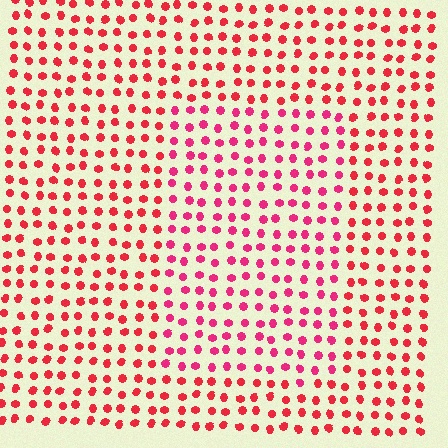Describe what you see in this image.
The image is filled with small red elements in a uniform arrangement. A rectangle-shaped region is visible where the elements are tinted to a slightly different hue, forming a subtle color boundary.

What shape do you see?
I see a rectangle.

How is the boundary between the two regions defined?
The boundary is defined purely by a slight shift in hue (about 21 degrees). Spacing, size, and orientation are identical on both sides.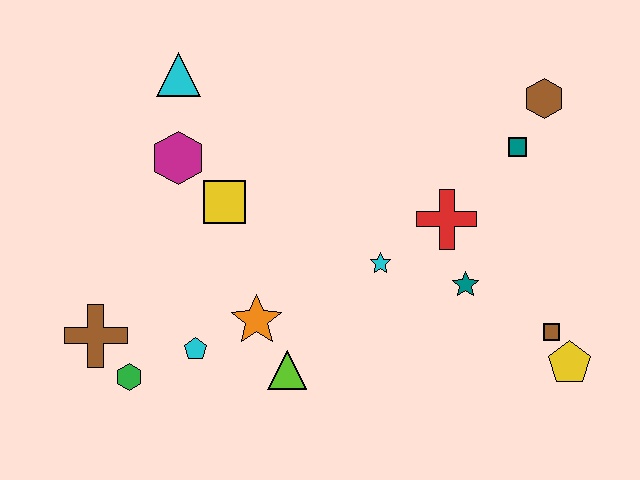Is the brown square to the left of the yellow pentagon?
Yes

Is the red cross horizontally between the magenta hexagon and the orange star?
No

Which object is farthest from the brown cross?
The brown hexagon is farthest from the brown cross.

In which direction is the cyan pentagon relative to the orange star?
The cyan pentagon is to the left of the orange star.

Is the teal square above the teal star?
Yes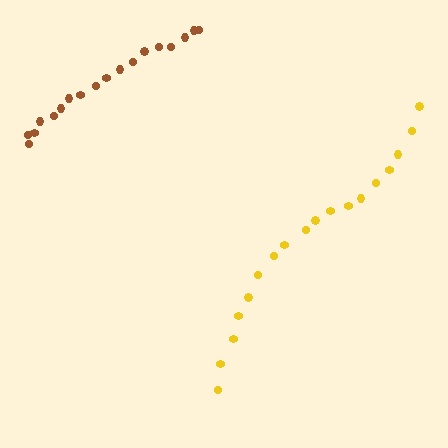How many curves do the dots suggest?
There are 2 distinct paths.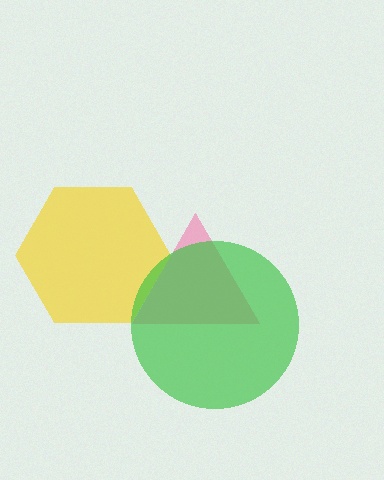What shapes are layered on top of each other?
The layered shapes are: a pink triangle, a yellow hexagon, a green circle.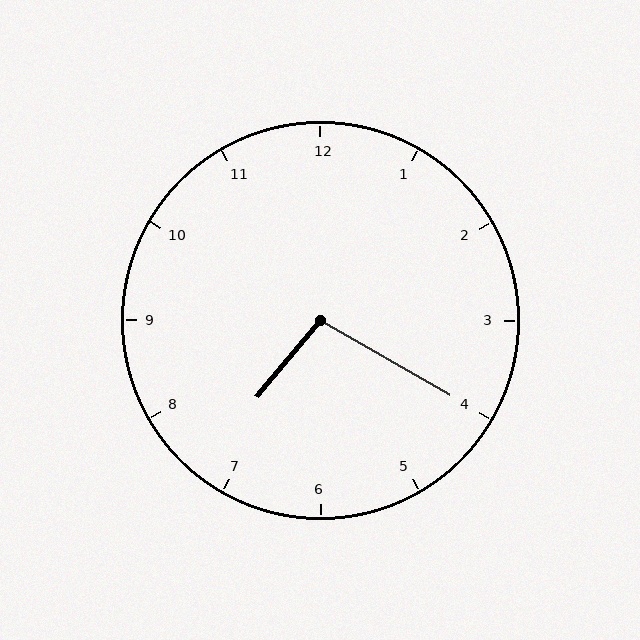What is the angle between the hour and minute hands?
Approximately 100 degrees.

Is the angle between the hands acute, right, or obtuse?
It is obtuse.